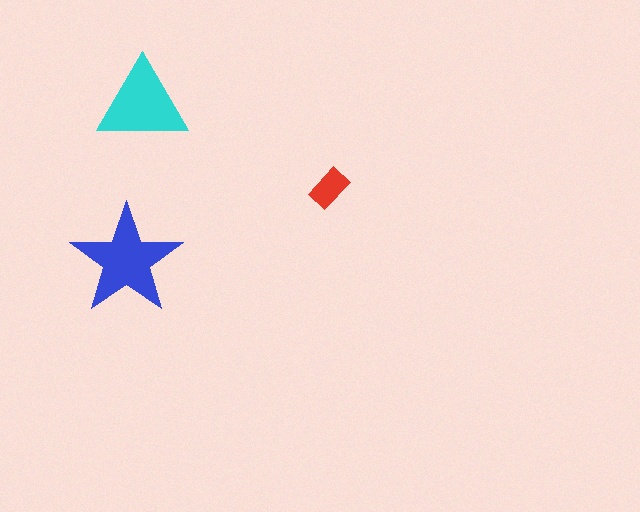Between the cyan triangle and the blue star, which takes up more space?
The blue star.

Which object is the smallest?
The red rectangle.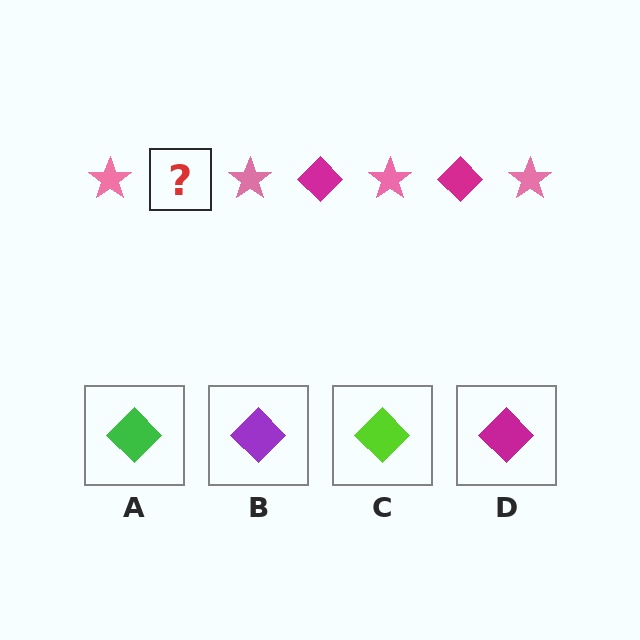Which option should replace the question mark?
Option D.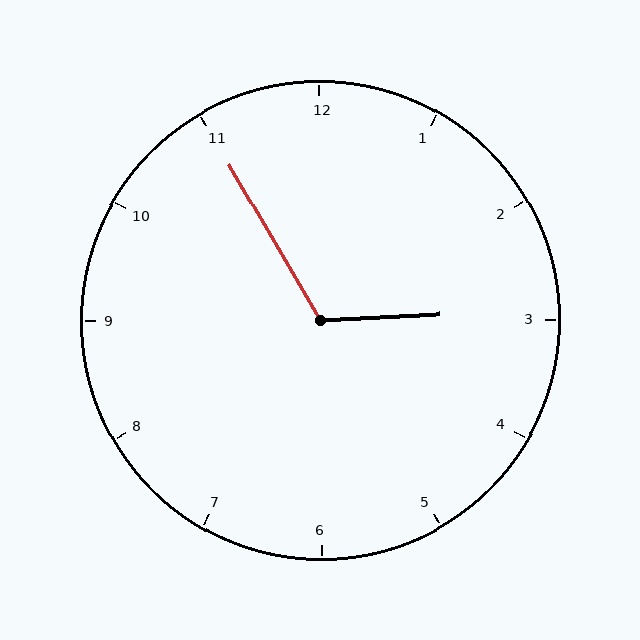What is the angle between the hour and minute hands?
Approximately 118 degrees.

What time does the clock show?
2:55.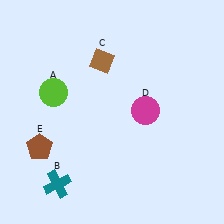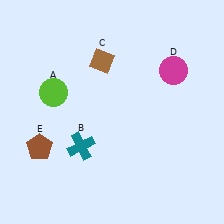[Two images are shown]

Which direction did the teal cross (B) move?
The teal cross (B) moved up.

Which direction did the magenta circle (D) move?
The magenta circle (D) moved up.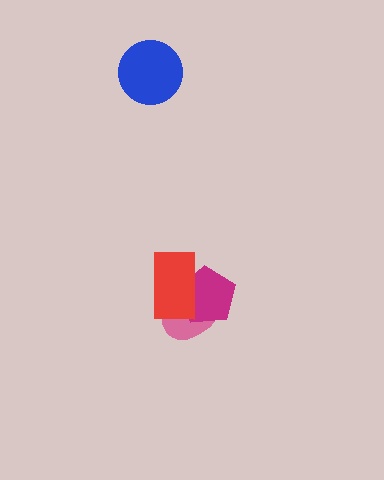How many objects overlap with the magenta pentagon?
2 objects overlap with the magenta pentagon.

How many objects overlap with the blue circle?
0 objects overlap with the blue circle.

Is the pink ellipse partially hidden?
Yes, it is partially covered by another shape.